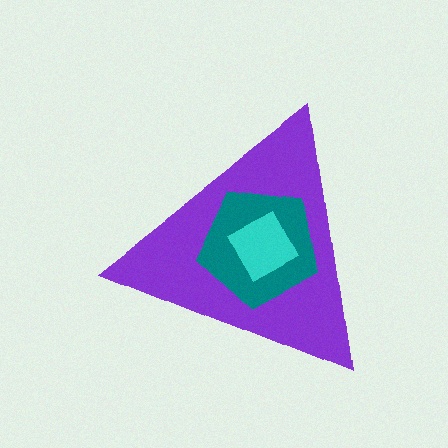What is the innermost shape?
The cyan diamond.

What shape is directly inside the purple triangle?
The teal pentagon.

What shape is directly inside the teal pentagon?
The cyan diamond.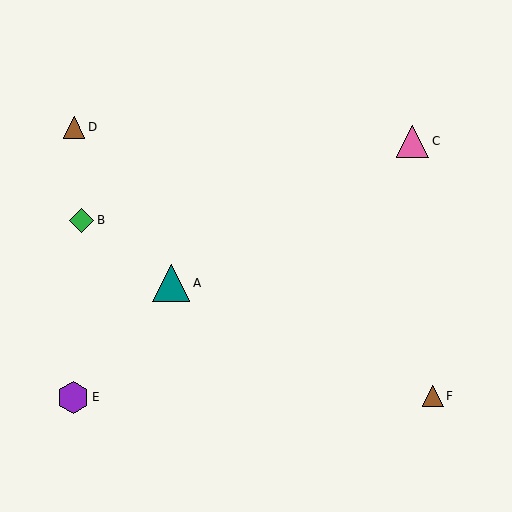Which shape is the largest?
The teal triangle (labeled A) is the largest.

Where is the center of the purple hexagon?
The center of the purple hexagon is at (73, 397).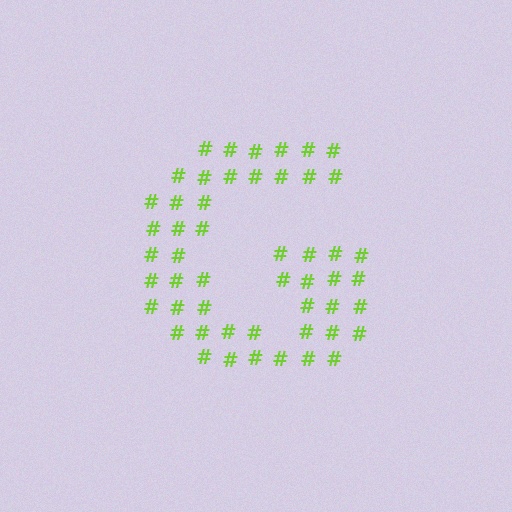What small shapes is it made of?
It is made of small hash symbols.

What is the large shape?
The large shape is the letter G.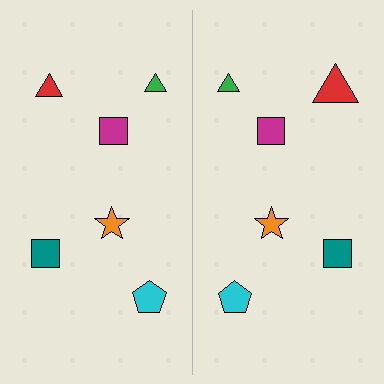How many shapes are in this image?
There are 12 shapes in this image.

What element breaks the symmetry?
The red triangle on the right side has a different size than its mirror counterpart.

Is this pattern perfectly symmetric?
No, the pattern is not perfectly symmetric. The red triangle on the right side has a different size than its mirror counterpart.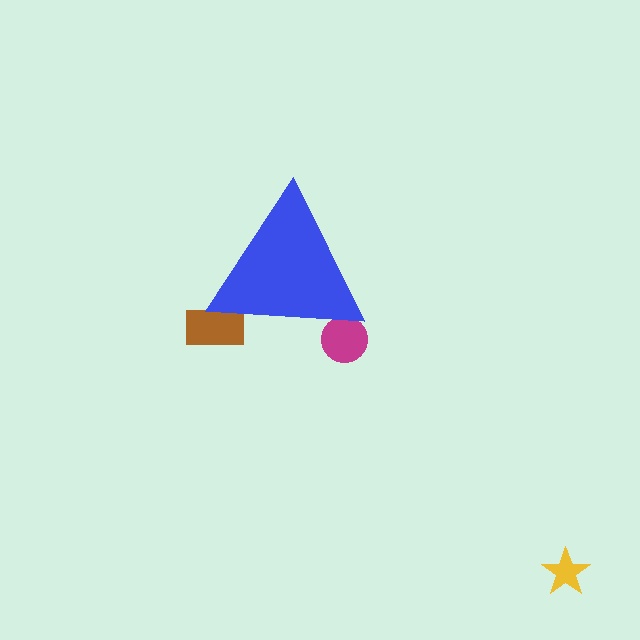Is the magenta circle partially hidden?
Yes, the magenta circle is partially hidden behind the blue triangle.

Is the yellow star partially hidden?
No, the yellow star is fully visible.